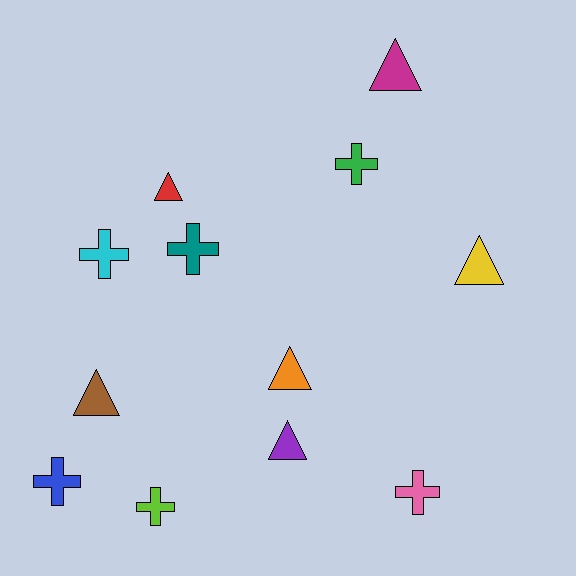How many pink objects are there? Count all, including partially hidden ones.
There is 1 pink object.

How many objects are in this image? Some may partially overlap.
There are 12 objects.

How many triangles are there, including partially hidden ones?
There are 6 triangles.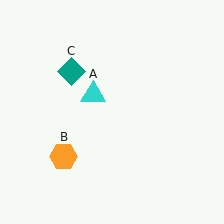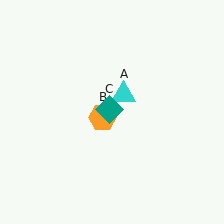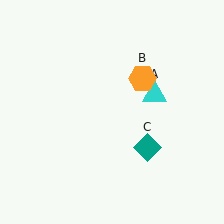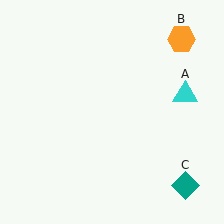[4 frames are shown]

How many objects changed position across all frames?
3 objects changed position: cyan triangle (object A), orange hexagon (object B), teal diamond (object C).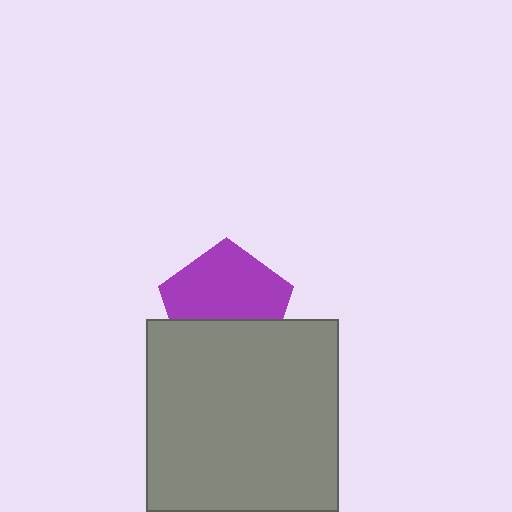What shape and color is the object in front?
The object in front is a gray square.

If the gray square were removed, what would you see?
You would see the complete purple pentagon.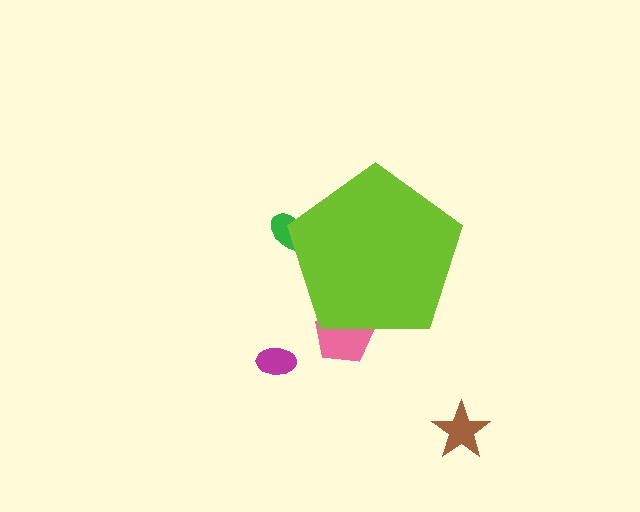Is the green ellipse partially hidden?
Yes, the green ellipse is partially hidden behind the lime pentagon.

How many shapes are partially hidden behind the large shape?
2 shapes are partially hidden.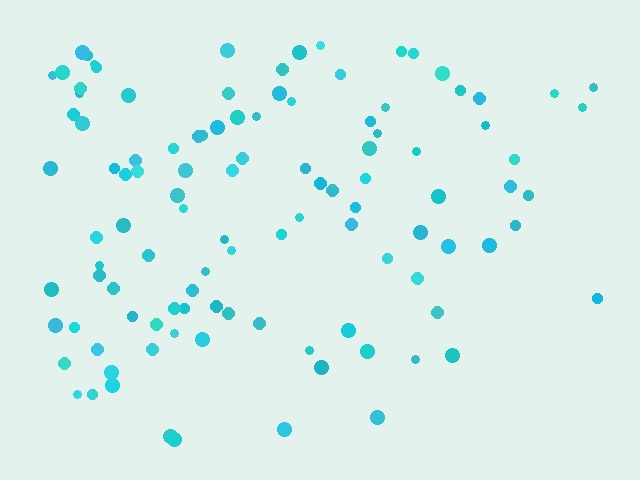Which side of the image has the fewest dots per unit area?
The right.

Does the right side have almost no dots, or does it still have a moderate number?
Still a moderate number, just noticeably fewer than the left.